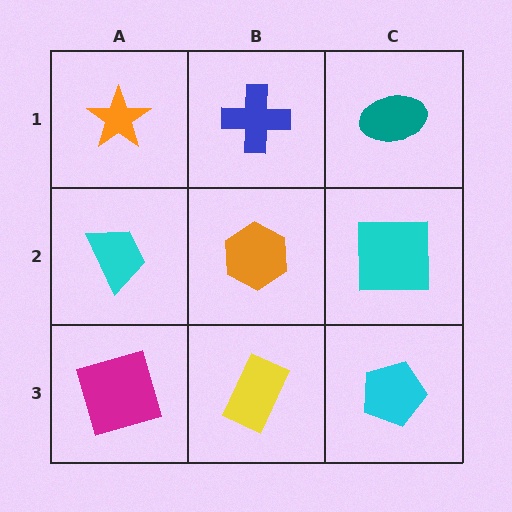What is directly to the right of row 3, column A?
A yellow rectangle.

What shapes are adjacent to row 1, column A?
A cyan trapezoid (row 2, column A), a blue cross (row 1, column B).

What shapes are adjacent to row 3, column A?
A cyan trapezoid (row 2, column A), a yellow rectangle (row 3, column B).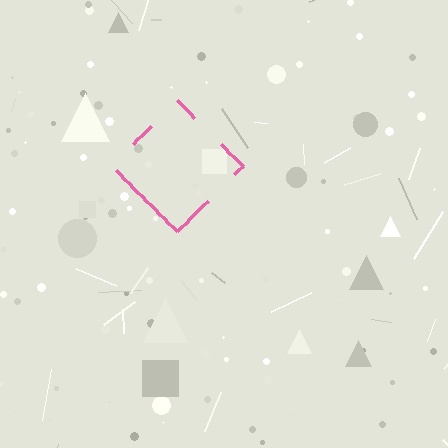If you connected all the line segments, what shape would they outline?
They would outline a diamond.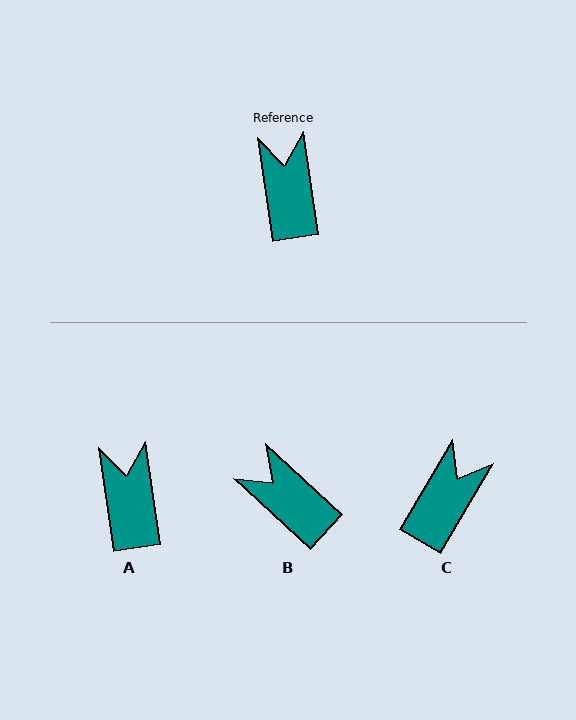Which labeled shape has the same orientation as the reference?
A.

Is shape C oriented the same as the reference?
No, it is off by about 39 degrees.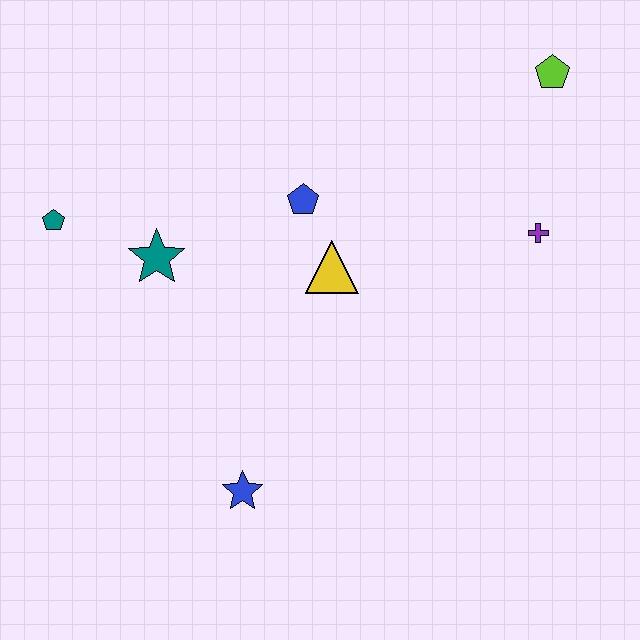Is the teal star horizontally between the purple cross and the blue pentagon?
No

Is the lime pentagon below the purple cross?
No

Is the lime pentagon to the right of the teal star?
Yes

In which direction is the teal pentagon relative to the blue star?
The teal pentagon is above the blue star.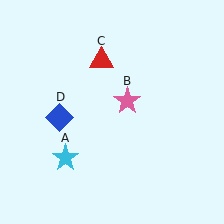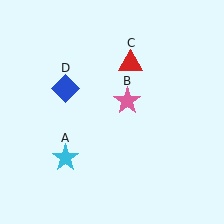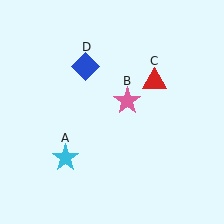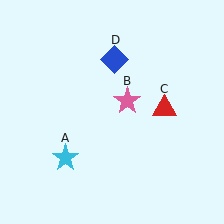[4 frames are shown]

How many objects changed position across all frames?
2 objects changed position: red triangle (object C), blue diamond (object D).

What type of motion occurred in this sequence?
The red triangle (object C), blue diamond (object D) rotated clockwise around the center of the scene.